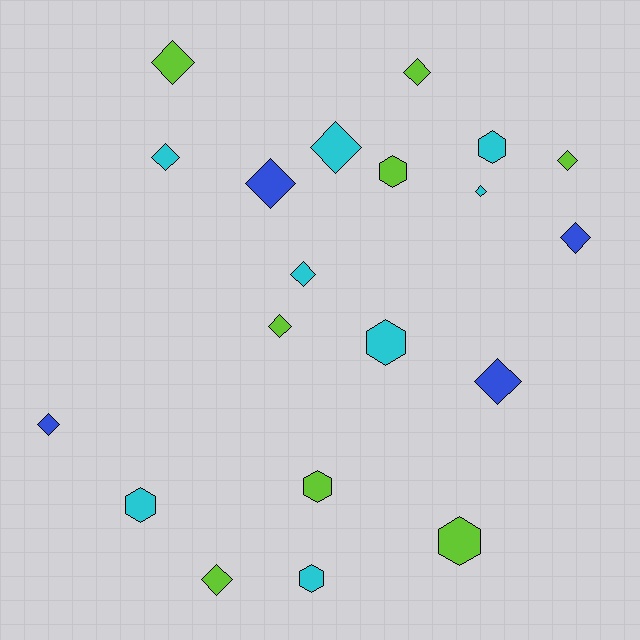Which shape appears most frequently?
Diamond, with 13 objects.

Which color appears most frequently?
Lime, with 8 objects.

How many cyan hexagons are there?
There are 4 cyan hexagons.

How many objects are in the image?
There are 20 objects.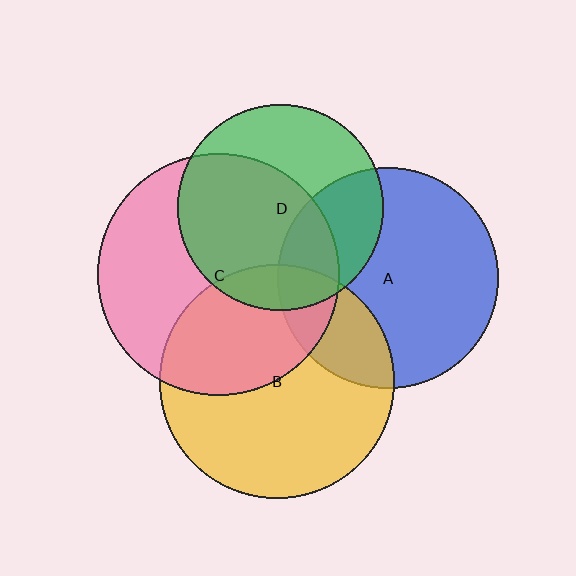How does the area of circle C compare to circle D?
Approximately 1.4 times.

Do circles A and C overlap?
Yes.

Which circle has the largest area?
Circle C (pink).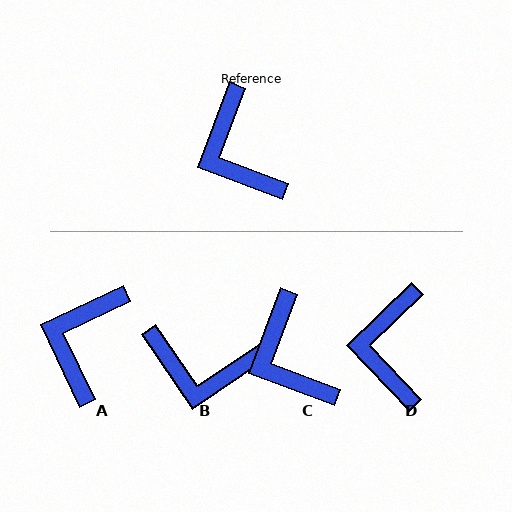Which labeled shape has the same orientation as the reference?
C.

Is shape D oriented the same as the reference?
No, it is off by about 26 degrees.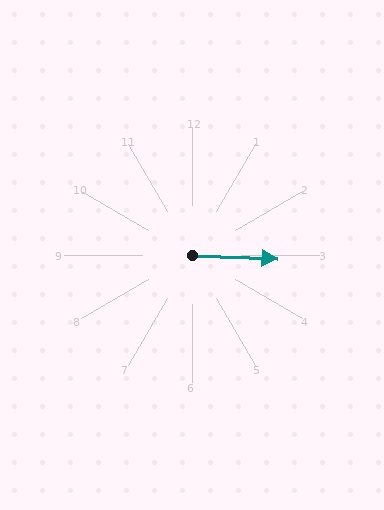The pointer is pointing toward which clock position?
Roughly 3 o'clock.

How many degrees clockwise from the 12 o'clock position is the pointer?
Approximately 92 degrees.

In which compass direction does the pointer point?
East.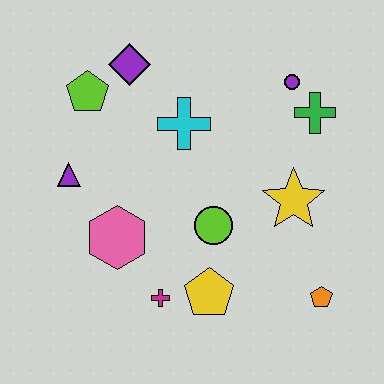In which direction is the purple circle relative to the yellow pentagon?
The purple circle is above the yellow pentagon.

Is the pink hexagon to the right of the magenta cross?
No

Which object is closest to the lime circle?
The yellow pentagon is closest to the lime circle.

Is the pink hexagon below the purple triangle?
Yes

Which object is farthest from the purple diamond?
The orange pentagon is farthest from the purple diamond.